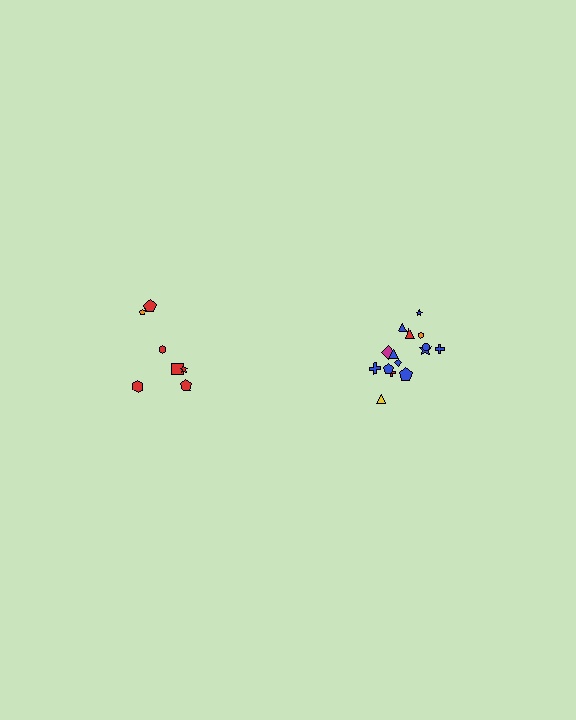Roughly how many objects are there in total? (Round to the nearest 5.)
Roughly 20 objects in total.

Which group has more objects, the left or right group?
The right group.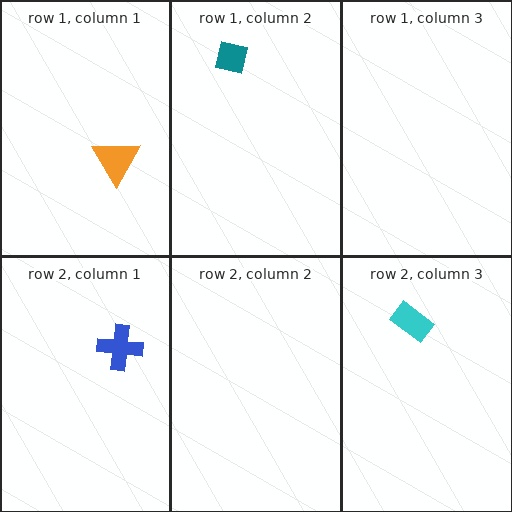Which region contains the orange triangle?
The row 1, column 1 region.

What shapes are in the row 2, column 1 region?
The blue cross.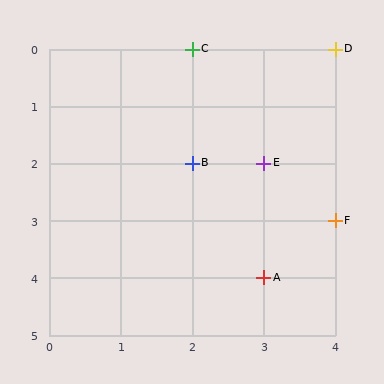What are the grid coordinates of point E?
Point E is at grid coordinates (3, 2).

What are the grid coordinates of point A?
Point A is at grid coordinates (3, 4).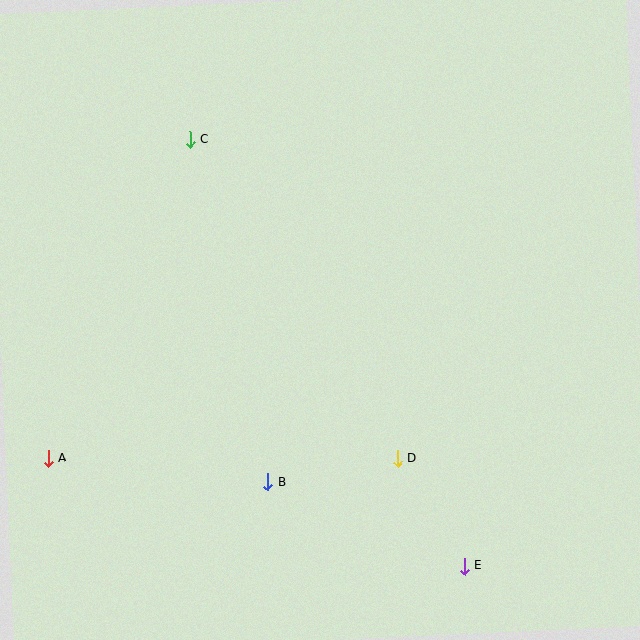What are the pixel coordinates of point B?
Point B is at (268, 482).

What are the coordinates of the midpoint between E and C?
The midpoint between E and C is at (327, 353).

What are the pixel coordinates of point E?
Point E is at (464, 566).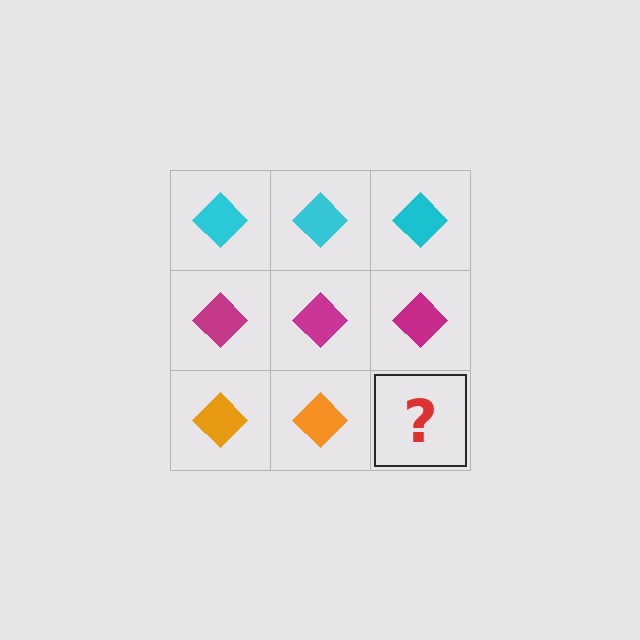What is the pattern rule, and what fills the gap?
The rule is that each row has a consistent color. The gap should be filled with an orange diamond.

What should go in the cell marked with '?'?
The missing cell should contain an orange diamond.